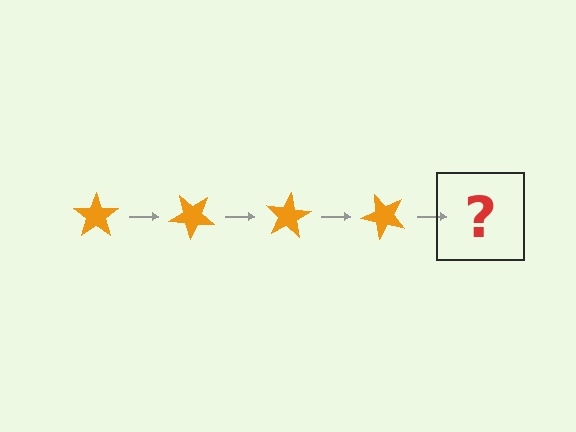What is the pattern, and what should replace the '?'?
The pattern is that the star rotates 40 degrees each step. The '?' should be an orange star rotated 160 degrees.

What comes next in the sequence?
The next element should be an orange star rotated 160 degrees.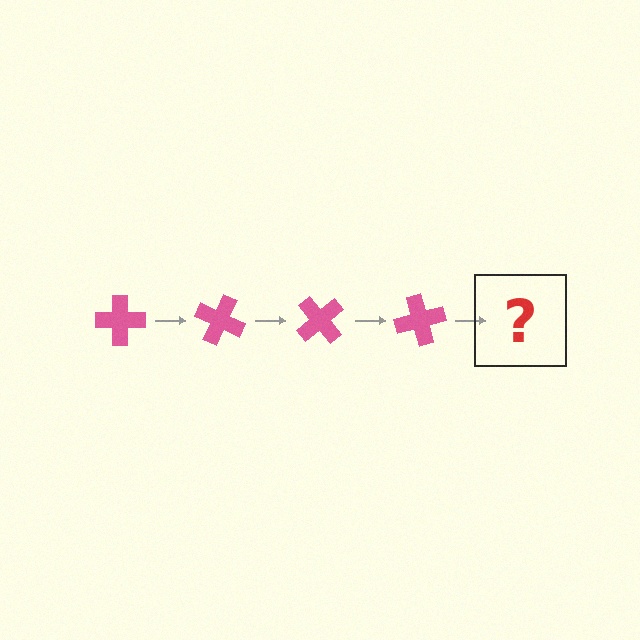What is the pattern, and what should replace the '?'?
The pattern is that the cross rotates 25 degrees each step. The '?' should be a pink cross rotated 100 degrees.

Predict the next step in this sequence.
The next step is a pink cross rotated 100 degrees.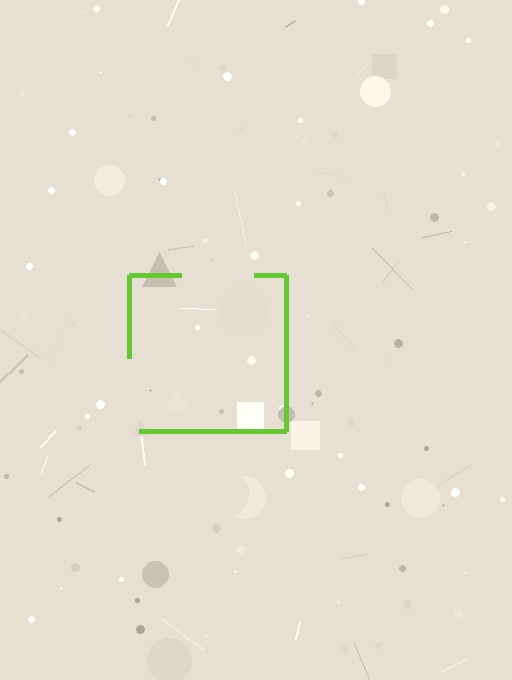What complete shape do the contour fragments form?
The contour fragments form a square.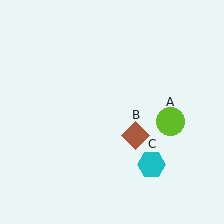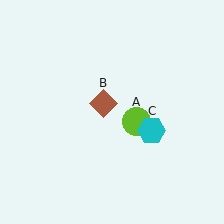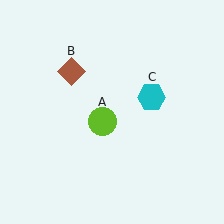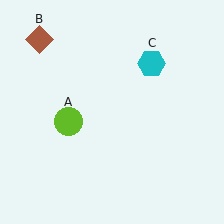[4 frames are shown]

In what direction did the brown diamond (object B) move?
The brown diamond (object B) moved up and to the left.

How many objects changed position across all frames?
3 objects changed position: lime circle (object A), brown diamond (object B), cyan hexagon (object C).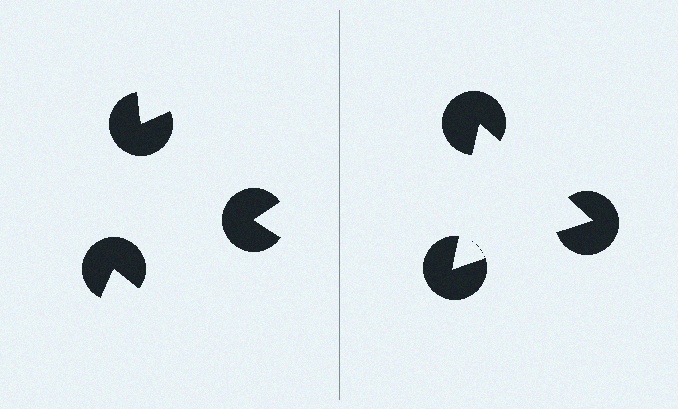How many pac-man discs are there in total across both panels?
6 — 3 on each side.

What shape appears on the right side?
An illusory triangle.